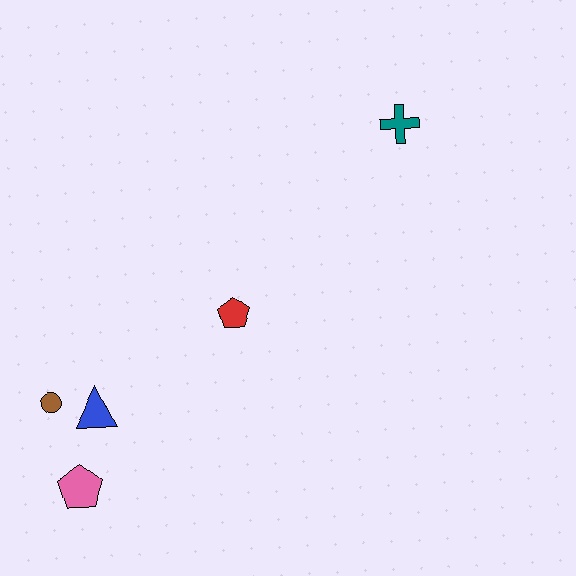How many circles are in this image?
There is 1 circle.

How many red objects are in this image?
There is 1 red object.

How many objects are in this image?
There are 5 objects.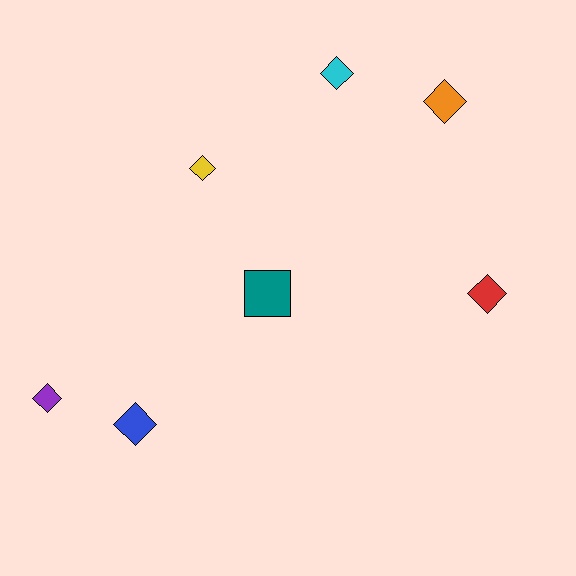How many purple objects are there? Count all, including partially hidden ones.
There is 1 purple object.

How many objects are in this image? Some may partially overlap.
There are 7 objects.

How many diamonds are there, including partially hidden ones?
There are 6 diamonds.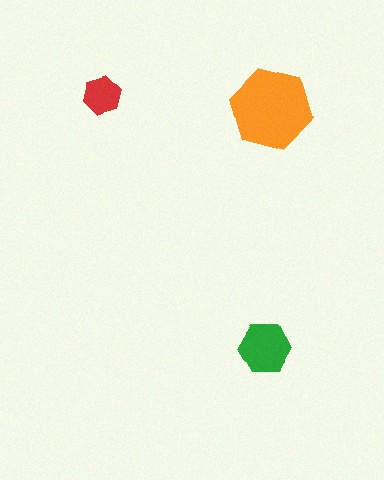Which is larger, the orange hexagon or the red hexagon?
The orange one.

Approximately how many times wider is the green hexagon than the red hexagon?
About 1.5 times wider.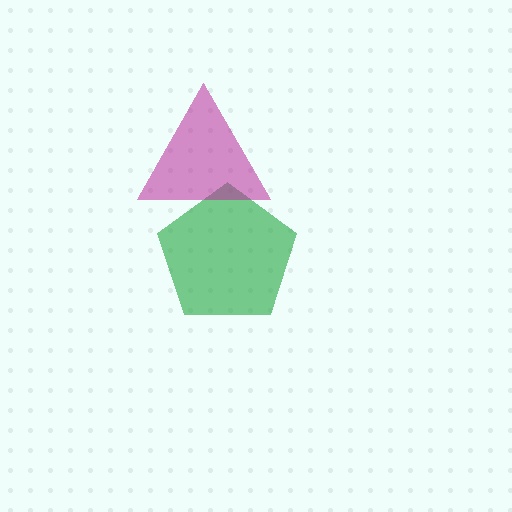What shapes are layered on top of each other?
The layered shapes are: a green pentagon, a magenta triangle.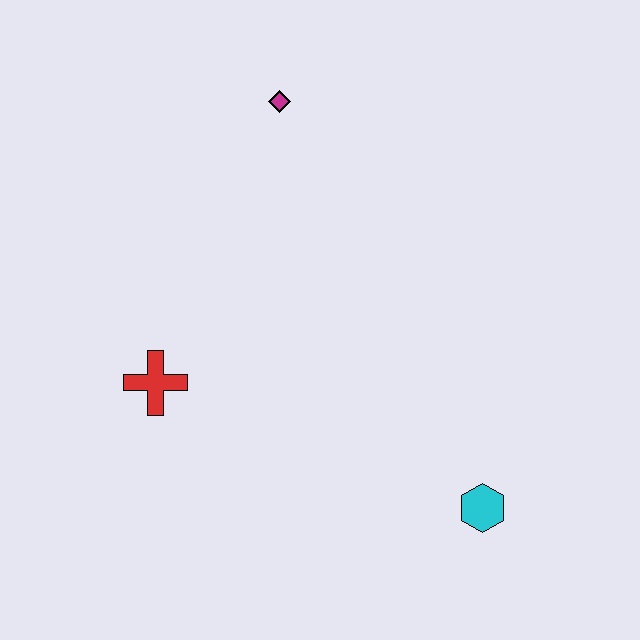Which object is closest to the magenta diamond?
The red cross is closest to the magenta diamond.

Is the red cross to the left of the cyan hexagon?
Yes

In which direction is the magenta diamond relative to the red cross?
The magenta diamond is above the red cross.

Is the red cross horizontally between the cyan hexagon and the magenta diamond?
No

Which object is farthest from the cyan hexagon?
The magenta diamond is farthest from the cyan hexagon.